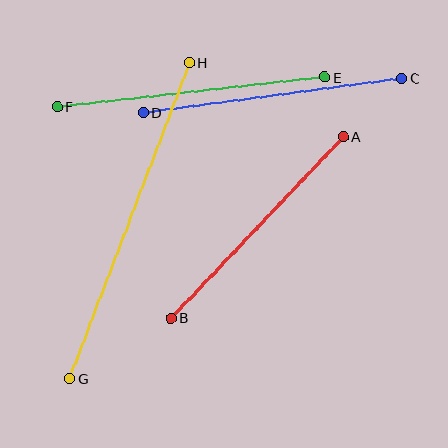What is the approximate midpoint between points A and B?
The midpoint is at approximately (257, 227) pixels.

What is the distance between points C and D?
The distance is approximately 261 pixels.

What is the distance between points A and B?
The distance is approximately 250 pixels.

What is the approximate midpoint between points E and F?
The midpoint is at approximately (191, 92) pixels.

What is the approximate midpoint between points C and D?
The midpoint is at approximately (272, 95) pixels.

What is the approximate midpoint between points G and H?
The midpoint is at approximately (130, 220) pixels.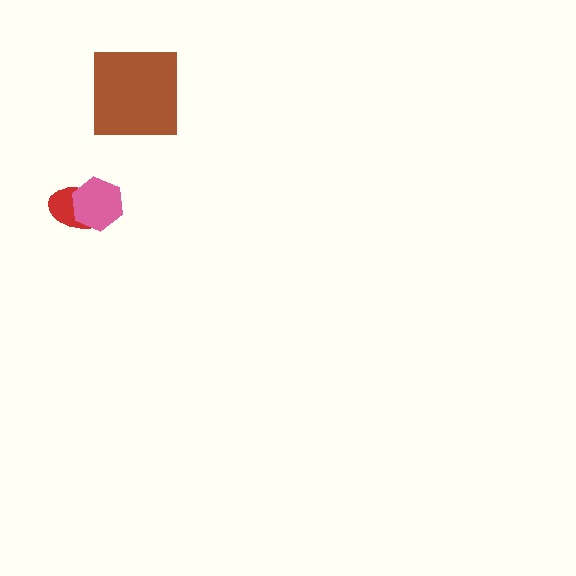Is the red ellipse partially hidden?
Yes, it is partially covered by another shape.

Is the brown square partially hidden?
No, no other shape covers it.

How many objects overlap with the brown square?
0 objects overlap with the brown square.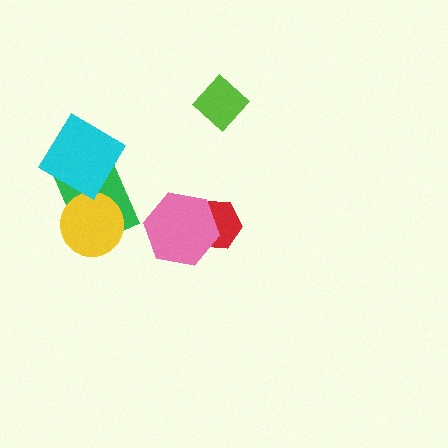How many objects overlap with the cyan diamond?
1 object overlaps with the cyan diamond.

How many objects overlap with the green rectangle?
2 objects overlap with the green rectangle.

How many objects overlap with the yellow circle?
1 object overlaps with the yellow circle.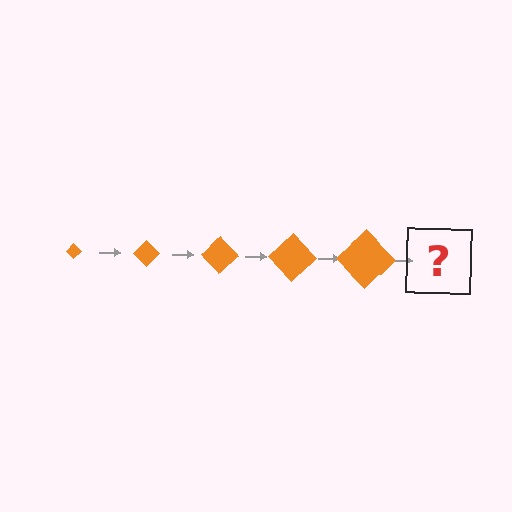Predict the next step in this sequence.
The next step is an orange diamond, larger than the previous one.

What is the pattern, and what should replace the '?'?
The pattern is that the diamond gets progressively larger each step. The '?' should be an orange diamond, larger than the previous one.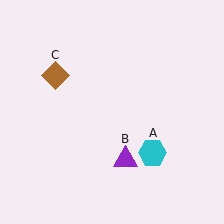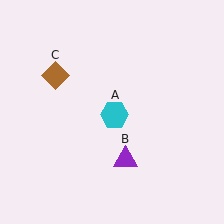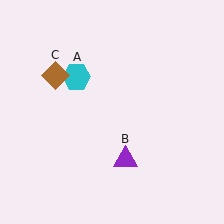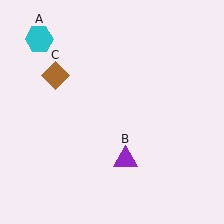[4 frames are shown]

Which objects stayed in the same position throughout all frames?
Purple triangle (object B) and brown diamond (object C) remained stationary.